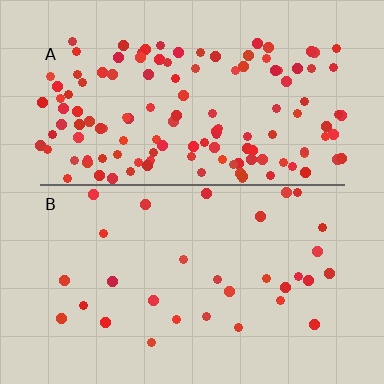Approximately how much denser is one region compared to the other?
Approximately 4.2× — region A over region B.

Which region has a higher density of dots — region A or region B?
A (the top).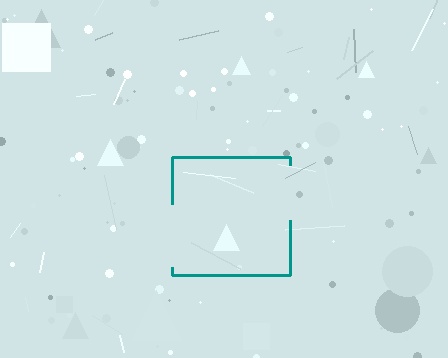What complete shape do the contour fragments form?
The contour fragments form a square.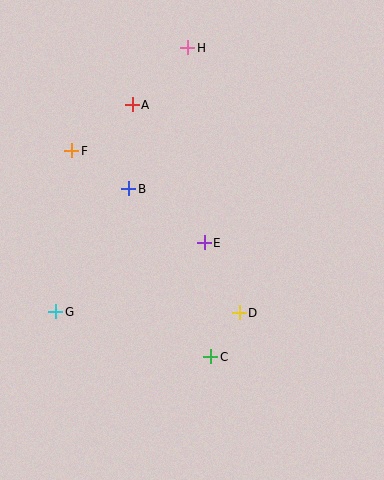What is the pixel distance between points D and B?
The distance between D and B is 166 pixels.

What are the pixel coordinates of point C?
Point C is at (211, 357).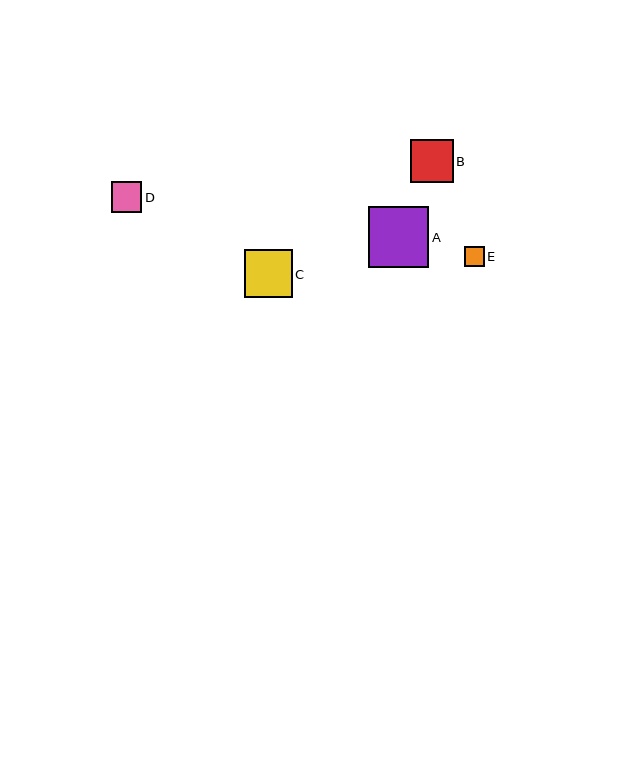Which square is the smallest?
Square E is the smallest with a size of approximately 20 pixels.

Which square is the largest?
Square A is the largest with a size of approximately 61 pixels.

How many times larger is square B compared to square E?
Square B is approximately 2.1 times the size of square E.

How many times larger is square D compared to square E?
Square D is approximately 1.5 times the size of square E.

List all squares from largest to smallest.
From largest to smallest: A, C, B, D, E.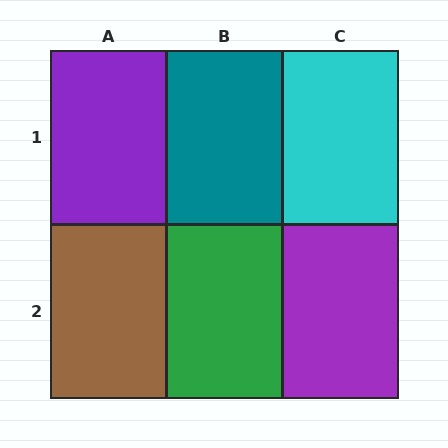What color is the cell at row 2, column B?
Green.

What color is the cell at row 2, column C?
Purple.